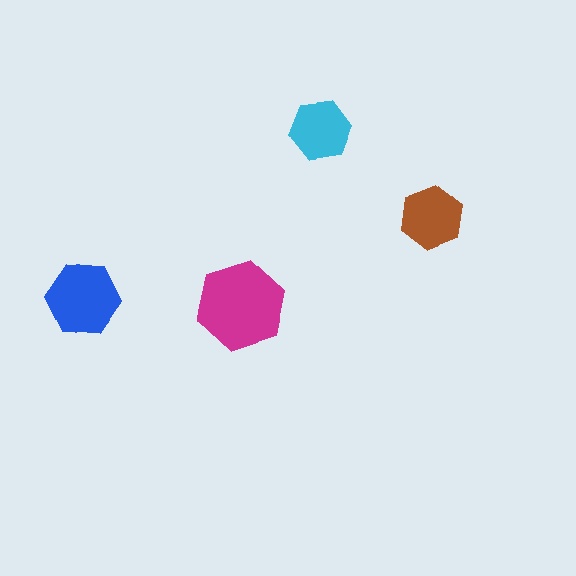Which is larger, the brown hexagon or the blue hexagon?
The blue one.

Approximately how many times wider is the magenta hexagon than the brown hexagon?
About 1.5 times wider.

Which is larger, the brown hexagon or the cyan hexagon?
The brown one.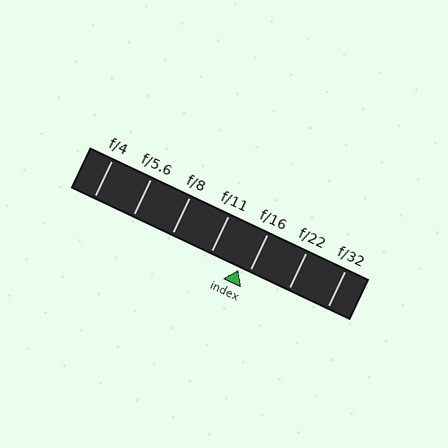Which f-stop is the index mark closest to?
The index mark is closest to f/16.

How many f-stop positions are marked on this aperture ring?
There are 7 f-stop positions marked.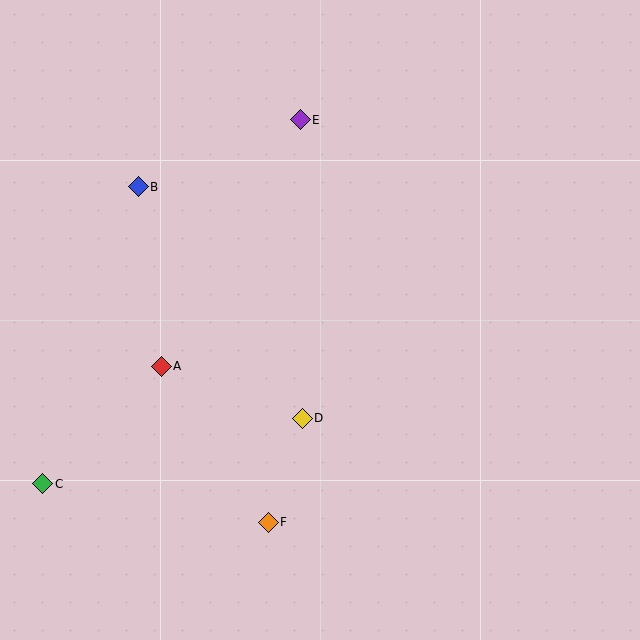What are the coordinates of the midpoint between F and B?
The midpoint between F and B is at (203, 354).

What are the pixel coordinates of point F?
Point F is at (268, 522).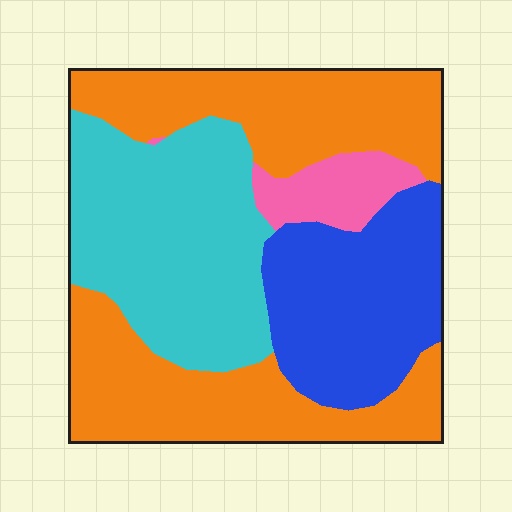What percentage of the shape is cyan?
Cyan takes up about one third (1/3) of the shape.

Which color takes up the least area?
Pink, at roughly 5%.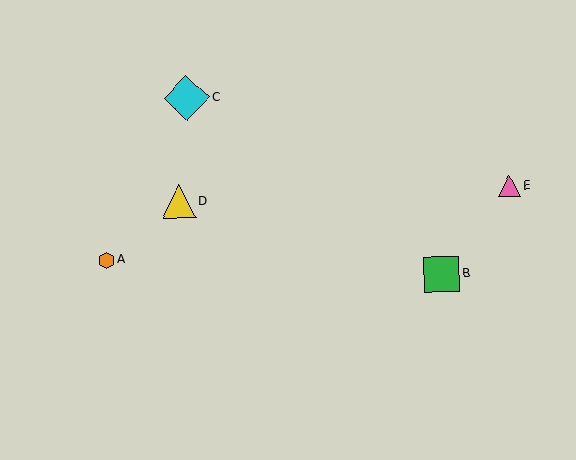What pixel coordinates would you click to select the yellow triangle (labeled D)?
Click at (179, 201) to select the yellow triangle D.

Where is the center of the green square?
The center of the green square is at (442, 274).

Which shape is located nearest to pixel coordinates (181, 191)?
The yellow triangle (labeled D) at (179, 201) is nearest to that location.